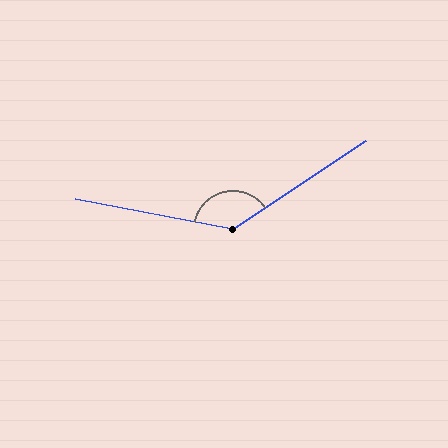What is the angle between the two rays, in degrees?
Approximately 136 degrees.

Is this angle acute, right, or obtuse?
It is obtuse.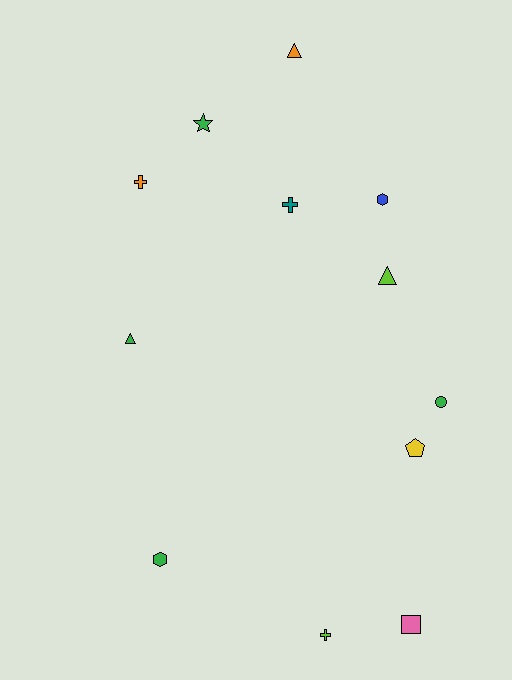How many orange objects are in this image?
There are 2 orange objects.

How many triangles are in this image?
There are 3 triangles.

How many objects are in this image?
There are 12 objects.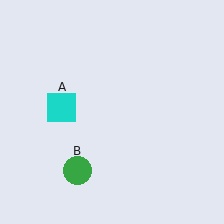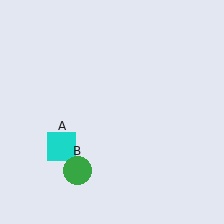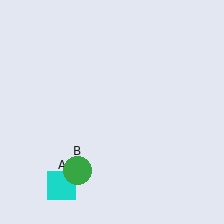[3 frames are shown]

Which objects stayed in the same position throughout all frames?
Green circle (object B) remained stationary.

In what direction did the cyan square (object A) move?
The cyan square (object A) moved down.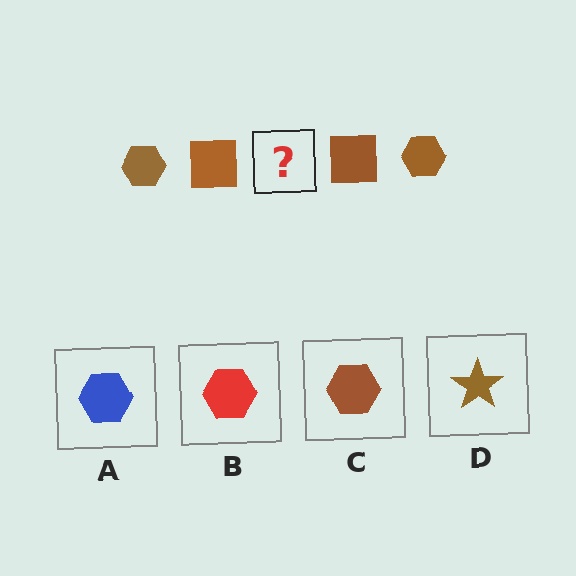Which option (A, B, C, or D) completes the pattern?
C.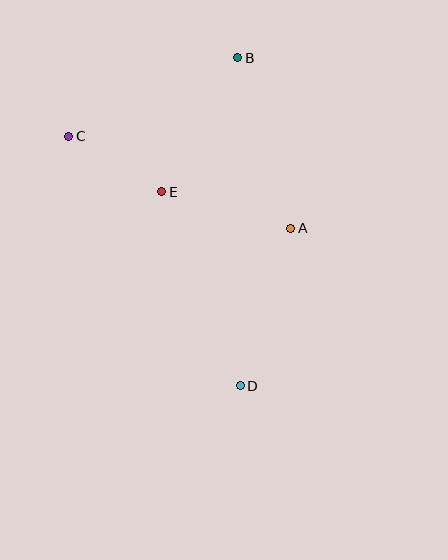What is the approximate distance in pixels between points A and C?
The distance between A and C is approximately 240 pixels.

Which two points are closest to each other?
Points C and E are closest to each other.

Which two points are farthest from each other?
Points B and D are farthest from each other.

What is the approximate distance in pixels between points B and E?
The distance between B and E is approximately 154 pixels.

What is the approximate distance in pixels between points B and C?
The distance between B and C is approximately 186 pixels.